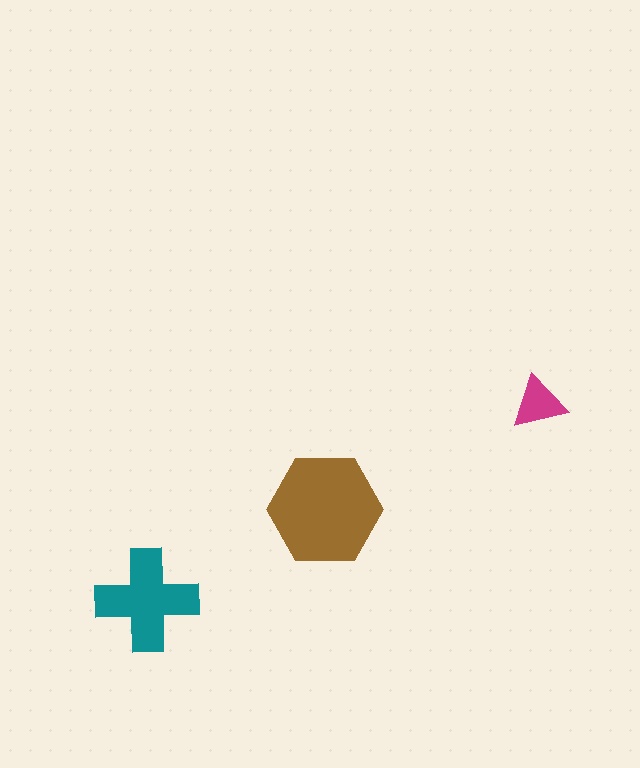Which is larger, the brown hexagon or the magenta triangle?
The brown hexagon.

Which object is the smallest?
The magenta triangle.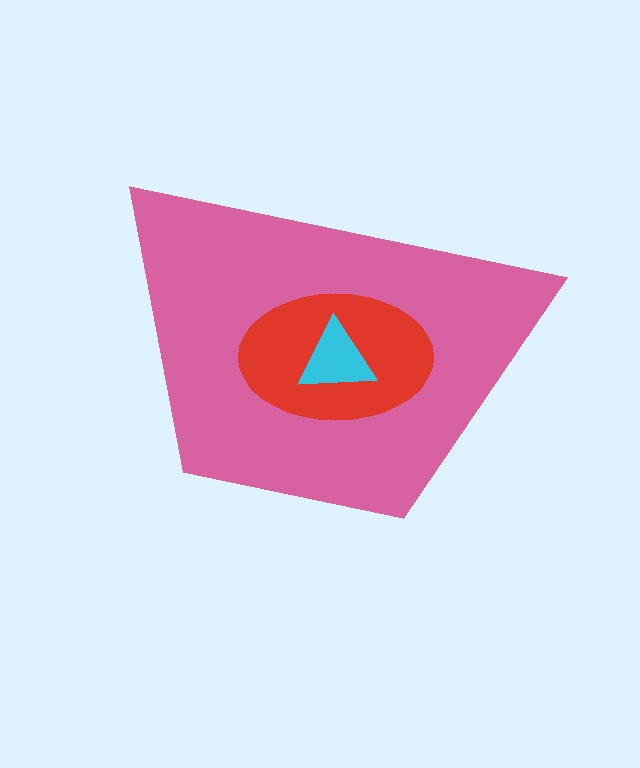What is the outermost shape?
The pink trapezoid.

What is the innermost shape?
The cyan triangle.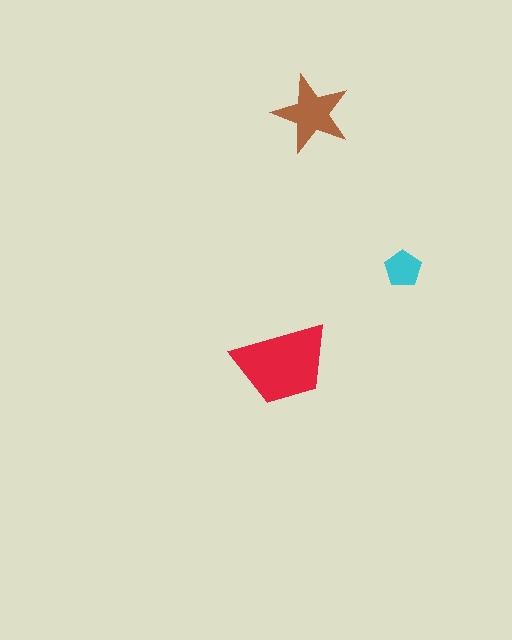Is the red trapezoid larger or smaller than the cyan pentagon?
Larger.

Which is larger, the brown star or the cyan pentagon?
The brown star.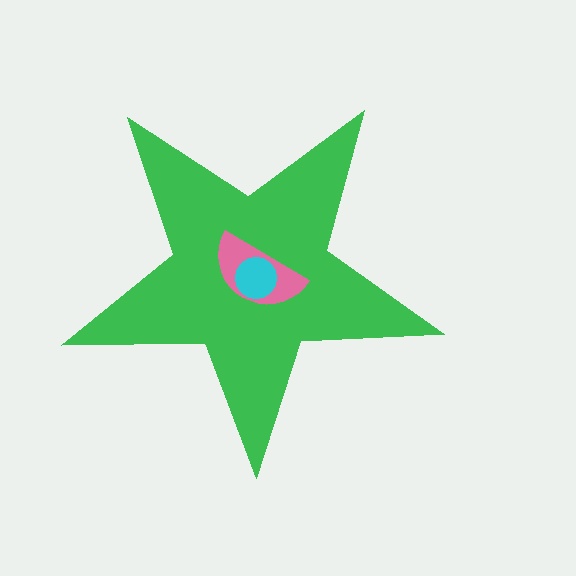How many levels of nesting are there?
3.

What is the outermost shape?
The green star.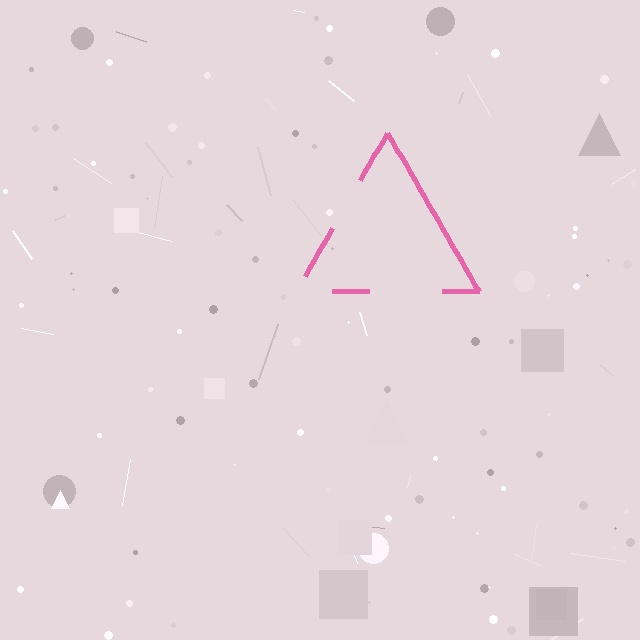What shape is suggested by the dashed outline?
The dashed outline suggests a triangle.